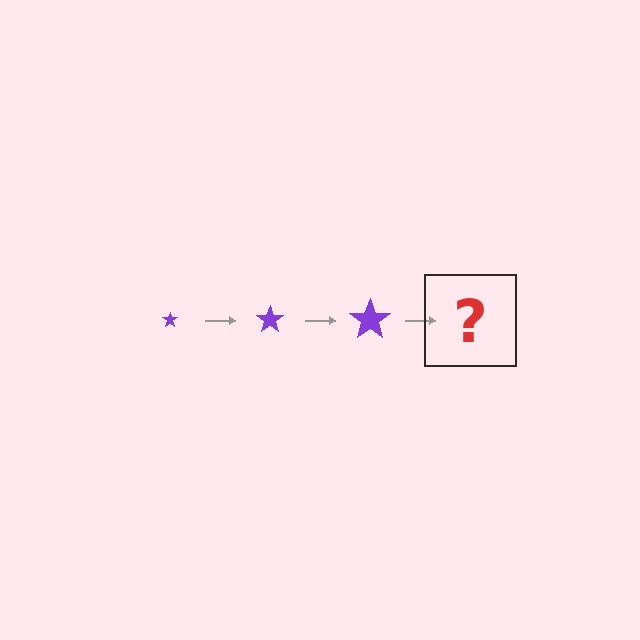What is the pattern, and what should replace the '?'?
The pattern is that the star gets progressively larger each step. The '?' should be a purple star, larger than the previous one.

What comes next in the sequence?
The next element should be a purple star, larger than the previous one.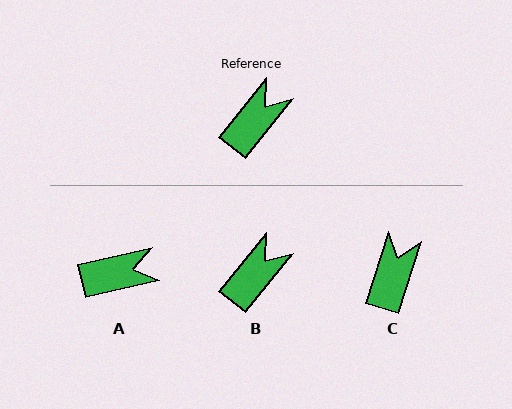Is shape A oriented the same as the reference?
No, it is off by about 39 degrees.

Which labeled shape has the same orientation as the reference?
B.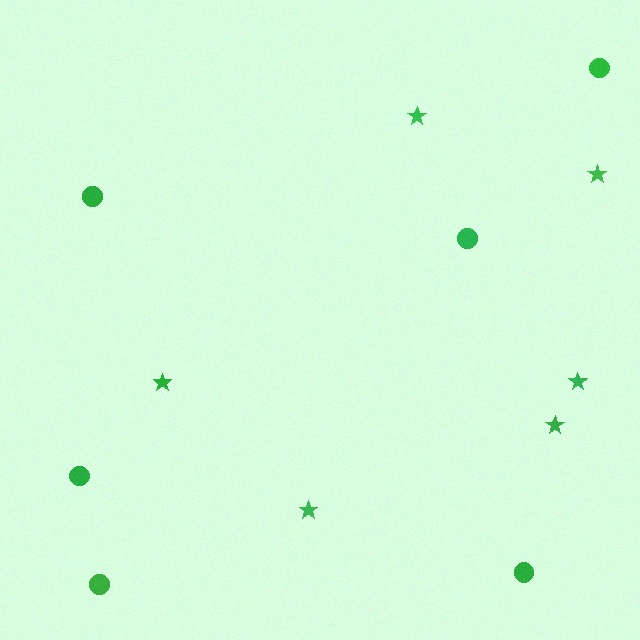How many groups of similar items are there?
There are 2 groups: one group of circles (6) and one group of stars (6).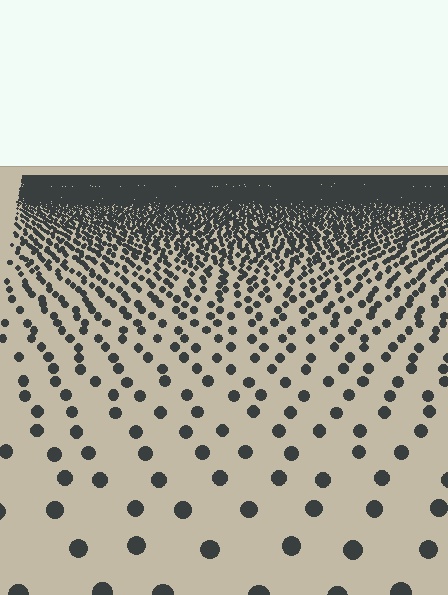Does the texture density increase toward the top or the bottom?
Density increases toward the top.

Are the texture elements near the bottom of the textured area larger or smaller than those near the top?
Larger. Near the bottom, elements are closer to the viewer and appear at a bigger on-screen size.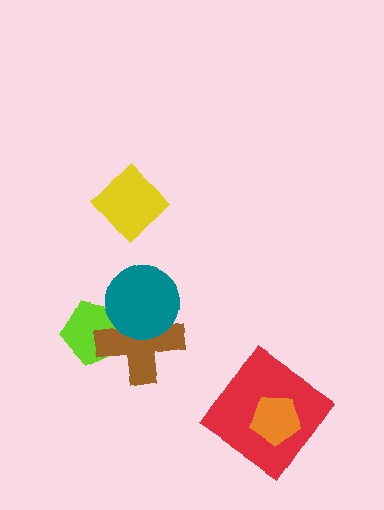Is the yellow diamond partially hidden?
No, no other shape covers it.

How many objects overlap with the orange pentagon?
1 object overlaps with the orange pentagon.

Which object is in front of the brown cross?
The teal circle is in front of the brown cross.